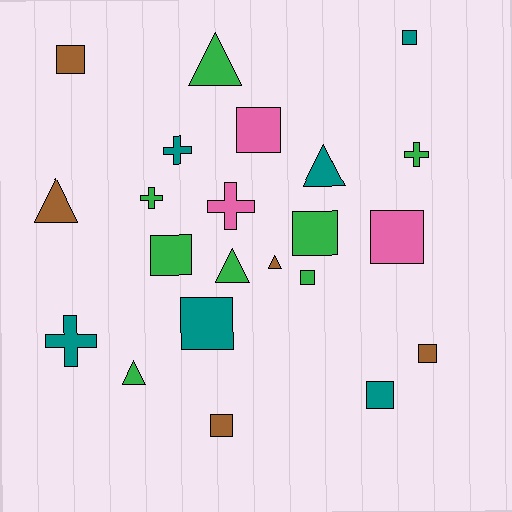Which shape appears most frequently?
Square, with 11 objects.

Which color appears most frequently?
Green, with 8 objects.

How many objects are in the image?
There are 22 objects.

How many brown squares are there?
There are 3 brown squares.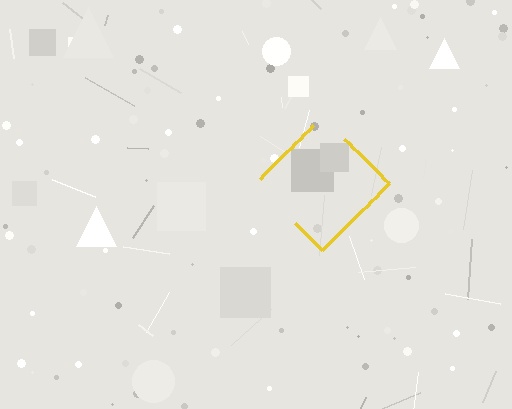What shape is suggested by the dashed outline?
The dashed outline suggests a diamond.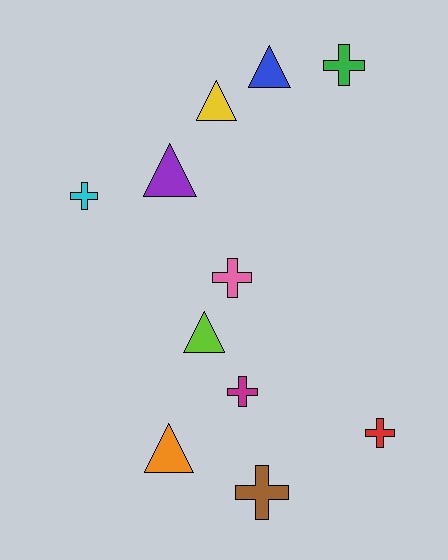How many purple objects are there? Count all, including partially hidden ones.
There is 1 purple object.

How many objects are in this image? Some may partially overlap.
There are 11 objects.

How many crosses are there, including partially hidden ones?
There are 6 crosses.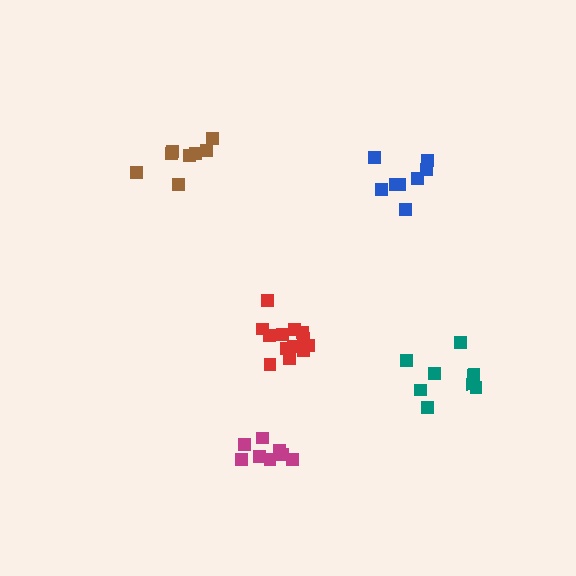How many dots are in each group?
Group 1: 14 dots, Group 2: 8 dots, Group 3: 8 dots, Group 4: 8 dots, Group 5: 8 dots (46 total).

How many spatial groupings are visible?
There are 5 spatial groupings.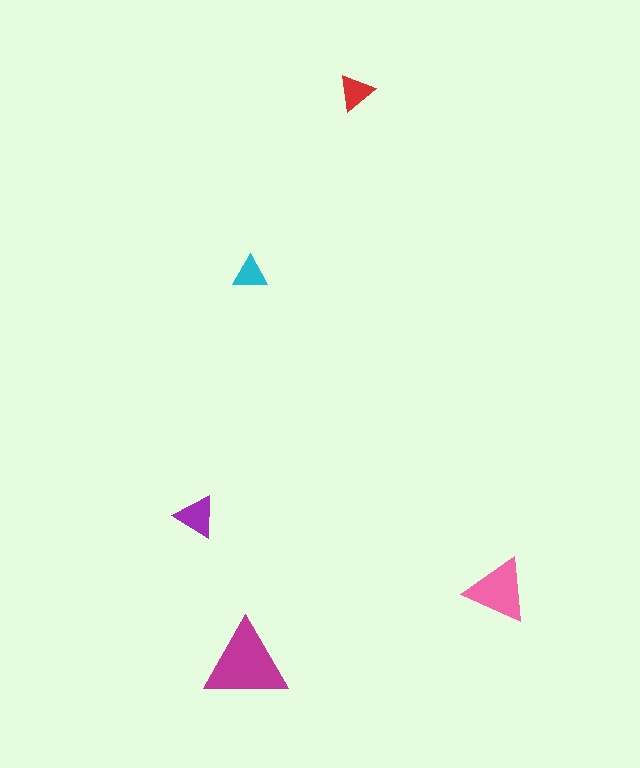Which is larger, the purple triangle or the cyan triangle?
The purple one.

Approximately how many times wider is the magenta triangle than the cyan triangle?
About 2.5 times wider.